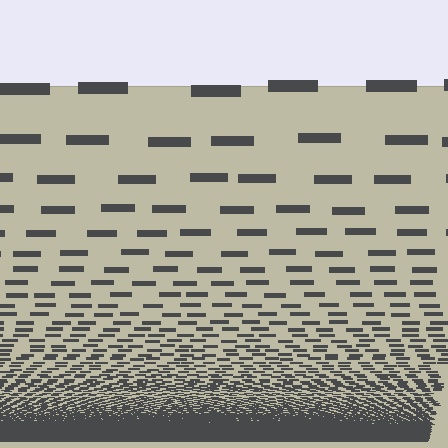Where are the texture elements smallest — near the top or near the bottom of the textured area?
Near the bottom.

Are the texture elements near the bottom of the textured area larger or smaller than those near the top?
Smaller. The gradient is inverted — elements near the bottom are smaller and denser.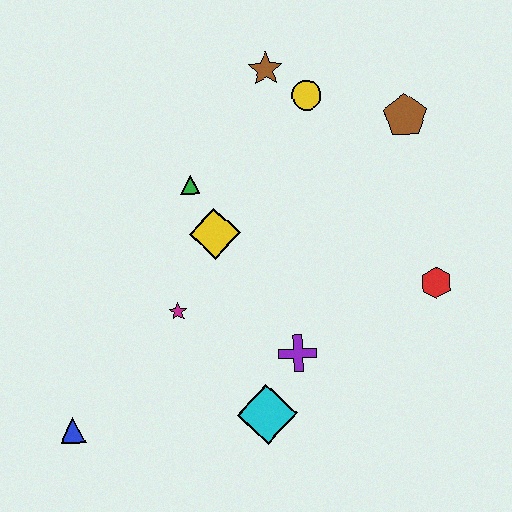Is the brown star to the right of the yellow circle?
No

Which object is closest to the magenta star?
The yellow diamond is closest to the magenta star.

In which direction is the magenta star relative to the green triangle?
The magenta star is below the green triangle.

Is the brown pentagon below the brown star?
Yes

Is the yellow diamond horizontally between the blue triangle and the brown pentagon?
Yes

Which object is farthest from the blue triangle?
The brown pentagon is farthest from the blue triangle.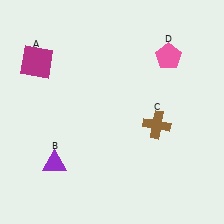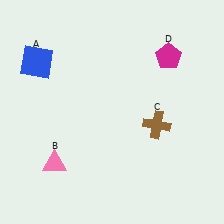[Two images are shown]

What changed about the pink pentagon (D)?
In Image 1, D is pink. In Image 2, it changed to magenta.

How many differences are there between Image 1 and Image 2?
There are 3 differences between the two images.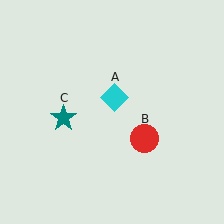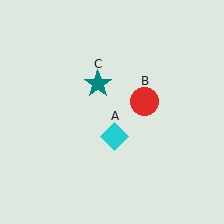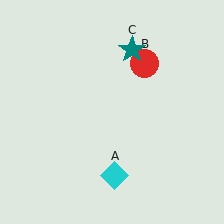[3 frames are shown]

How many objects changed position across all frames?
3 objects changed position: cyan diamond (object A), red circle (object B), teal star (object C).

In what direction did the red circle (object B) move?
The red circle (object B) moved up.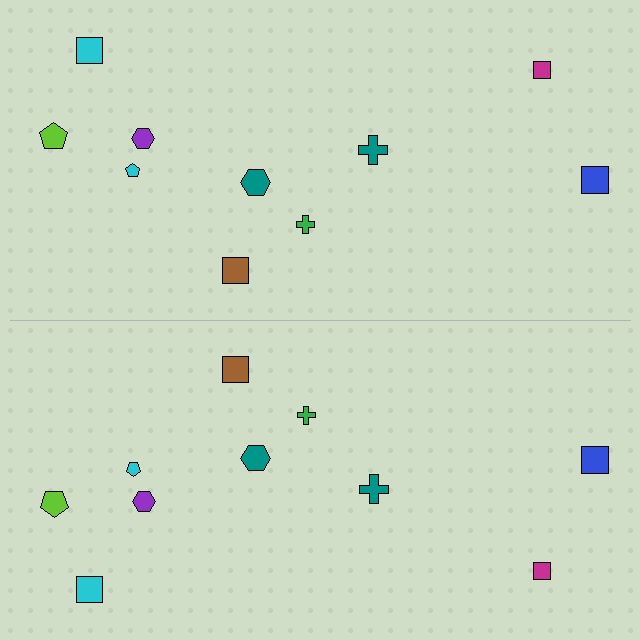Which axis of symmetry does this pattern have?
The pattern has a horizontal axis of symmetry running through the center of the image.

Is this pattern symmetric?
Yes, this pattern has bilateral (reflection) symmetry.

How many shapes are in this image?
There are 20 shapes in this image.